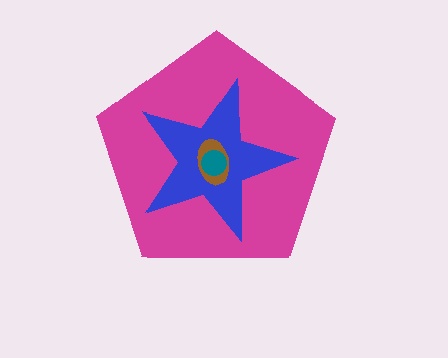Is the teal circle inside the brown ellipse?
Yes.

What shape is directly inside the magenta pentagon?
The blue star.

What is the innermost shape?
The teal circle.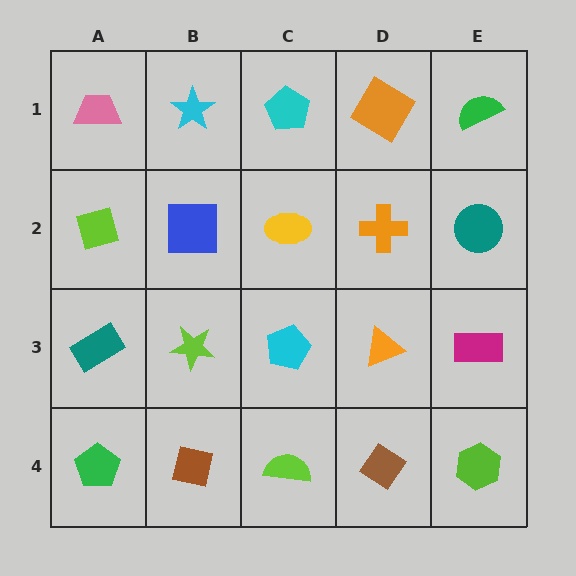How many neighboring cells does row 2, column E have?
3.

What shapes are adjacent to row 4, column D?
An orange triangle (row 3, column D), a lime semicircle (row 4, column C), a lime hexagon (row 4, column E).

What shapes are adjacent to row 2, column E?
A green semicircle (row 1, column E), a magenta rectangle (row 3, column E), an orange cross (row 2, column D).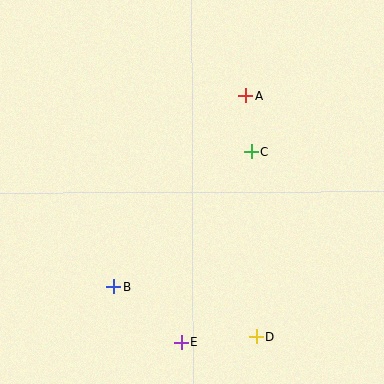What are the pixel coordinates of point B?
Point B is at (114, 287).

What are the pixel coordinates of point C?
Point C is at (251, 151).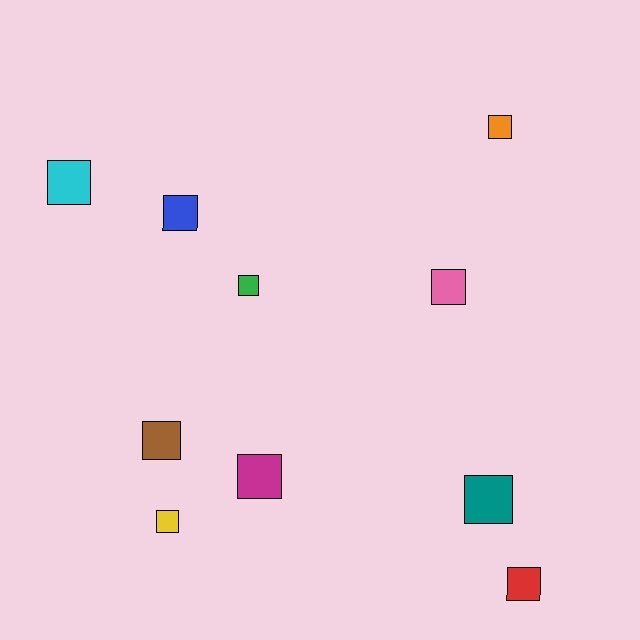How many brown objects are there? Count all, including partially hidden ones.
There is 1 brown object.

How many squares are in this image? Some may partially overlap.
There are 10 squares.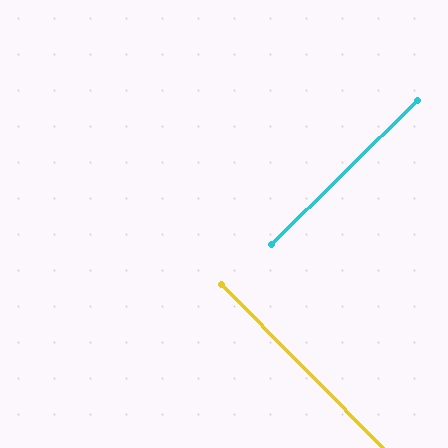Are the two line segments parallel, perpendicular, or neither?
Perpendicular — they meet at approximately 90°.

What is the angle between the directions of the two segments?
Approximately 90 degrees.